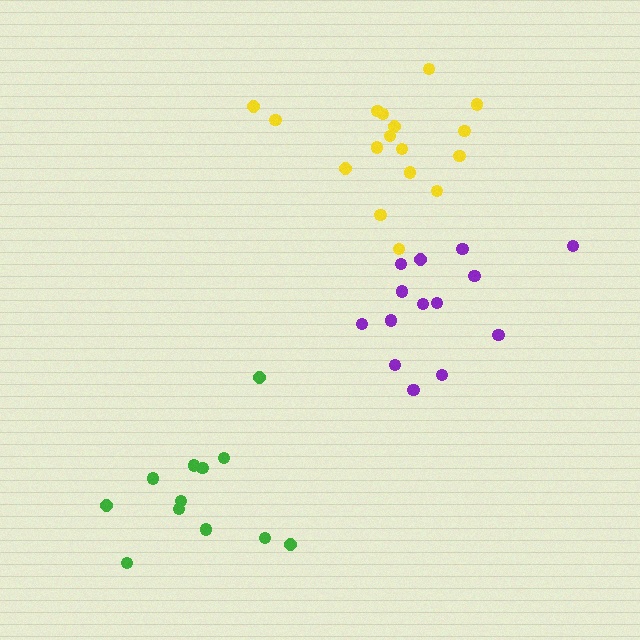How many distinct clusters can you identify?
There are 3 distinct clusters.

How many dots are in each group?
Group 1: 17 dots, Group 2: 12 dots, Group 3: 14 dots (43 total).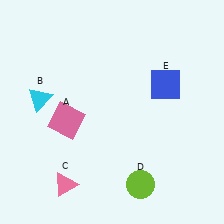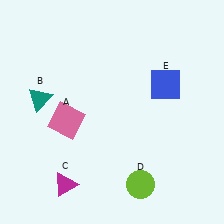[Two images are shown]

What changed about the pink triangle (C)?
In Image 1, C is pink. In Image 2, it changed to magenta.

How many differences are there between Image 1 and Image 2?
There are 2 differences between the two images.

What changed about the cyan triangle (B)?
In Image 1, B is cyan. In Image 2, it changed to teal.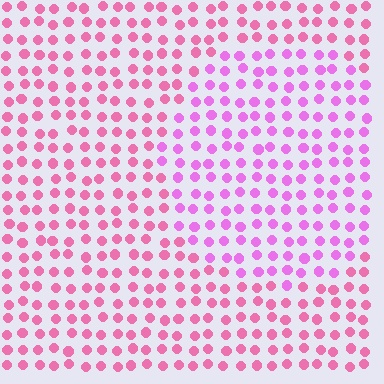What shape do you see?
I see a circle.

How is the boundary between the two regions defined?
The boundary is defined purely by a slight shift in hue (about 31 degrees). Spacing, size, and orientation are identical on both sides.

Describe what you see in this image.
The image is filled with small pink elements in a uniform arrangement. A circle-shaped region is visible where the elements are tinted to a slightly different hue, forming a subtle color boundary.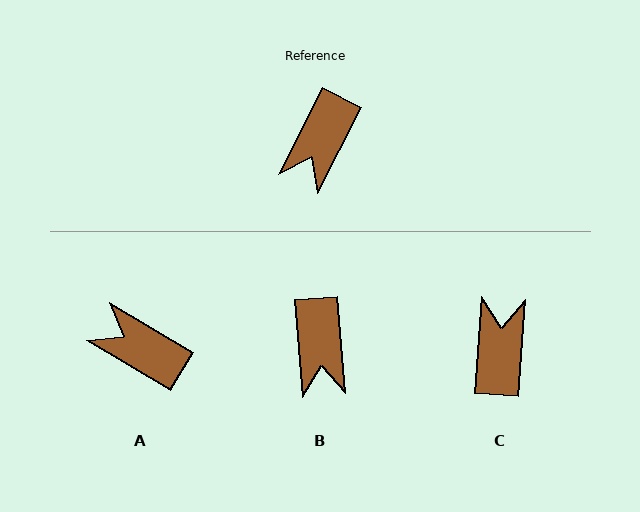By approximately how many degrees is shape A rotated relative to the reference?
Approximately 94 degrees clockwise.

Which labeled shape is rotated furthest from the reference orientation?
C, about 157 degrees away.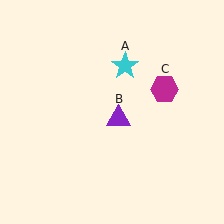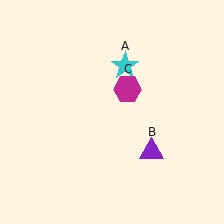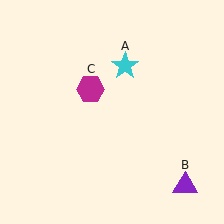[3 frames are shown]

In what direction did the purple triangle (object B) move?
The purple triangle (object B) moved down and to the right.